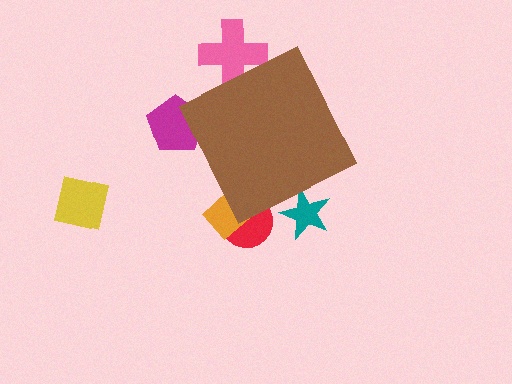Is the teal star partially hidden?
Yes, the teal star is partially hidden behind the brown diamond.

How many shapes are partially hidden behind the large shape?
5 shapes are partially hidden.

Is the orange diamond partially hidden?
Yes, the orange diamond is partially hidden behind the brown diamond.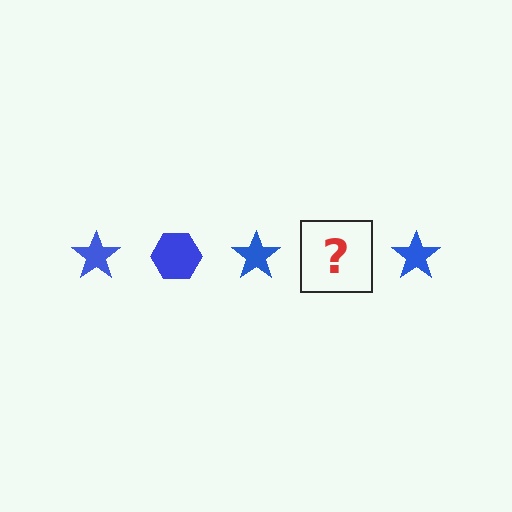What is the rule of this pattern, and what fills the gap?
The rule is that the pattern cycles through star, hexagon shapes in blue. The gap should be filled with a blue hexagon.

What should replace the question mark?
The question mark should be replaced with a blue hexagon.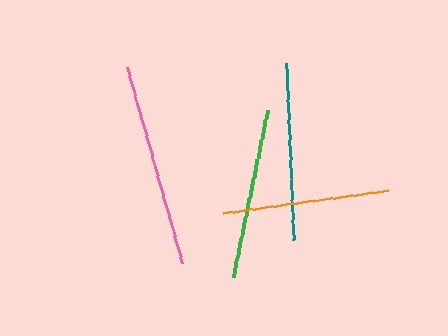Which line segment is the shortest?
The orange line is the shortest at approximately 167 pixels.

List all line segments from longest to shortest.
From longest to shortest: pink, teal, green, orange.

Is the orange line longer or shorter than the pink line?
The pink line is longer than the orange line.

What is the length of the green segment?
The green segment is approximately 170 pixels long.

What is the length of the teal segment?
The teal segment is approximately 177 pixels long.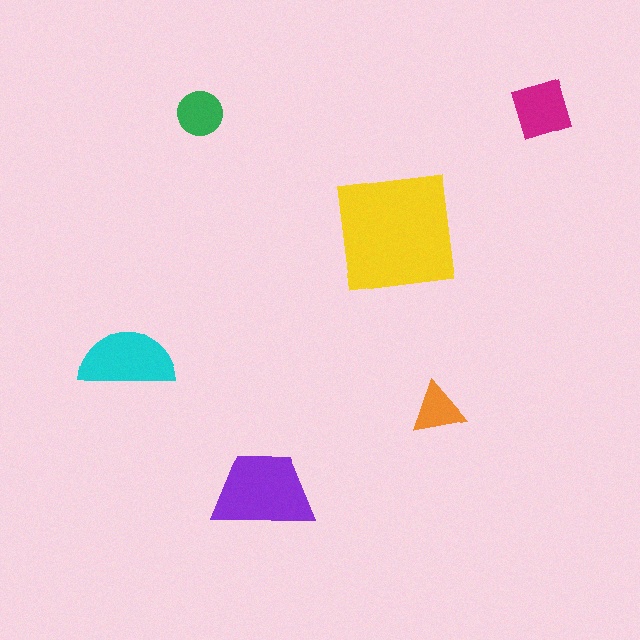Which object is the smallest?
The orange triangle.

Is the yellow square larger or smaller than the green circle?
Larger.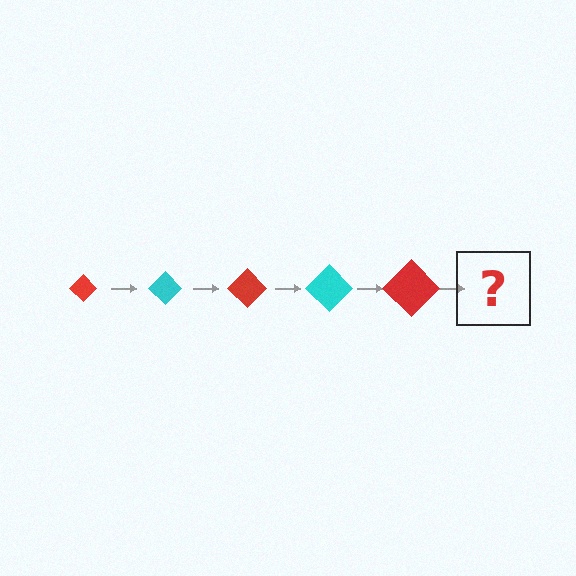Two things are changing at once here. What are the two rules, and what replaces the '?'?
The two rules are that the diamond grows larger each step and the color cycles through red and cyan. The '?' should be a cyan diamond, larger than the previous one.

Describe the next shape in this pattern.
It should be a cyan diamond, larger than the previous one.